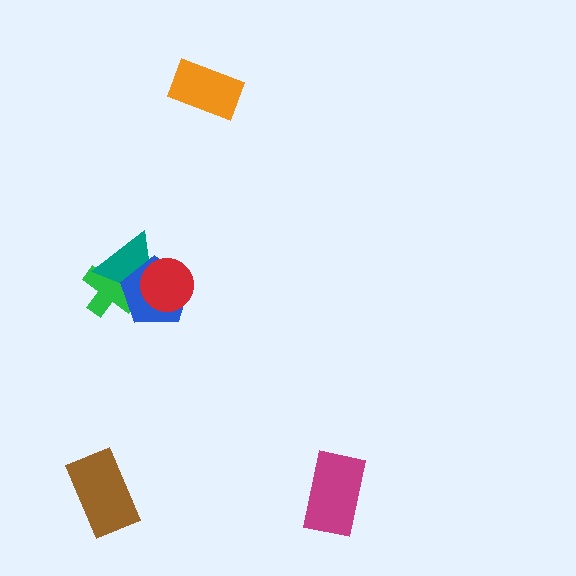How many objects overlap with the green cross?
2 objects overlap with the green cross.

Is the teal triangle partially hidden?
Yes, it is partially covered by another shape.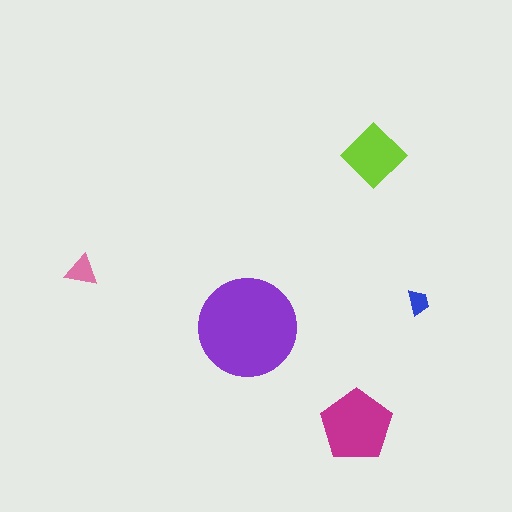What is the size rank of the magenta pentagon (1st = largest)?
2nd.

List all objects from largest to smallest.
The purple circle, the magenta pentagon, the lime diamond, the pink triangle, the blue trapezoid.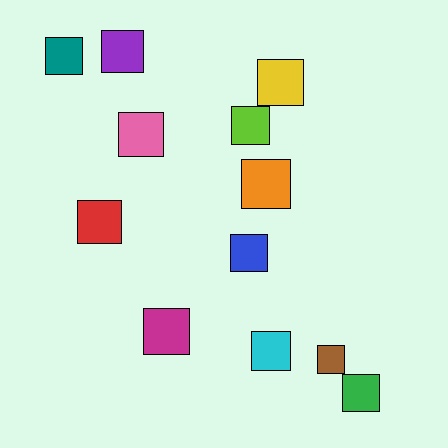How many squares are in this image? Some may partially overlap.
There are 12 squares.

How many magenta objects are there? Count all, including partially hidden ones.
There is 1 magenta object.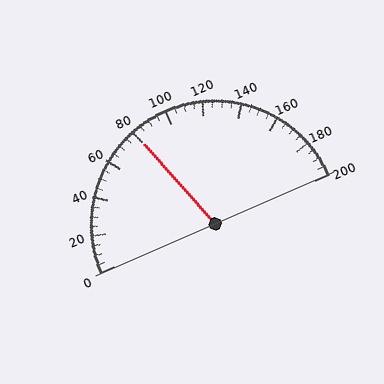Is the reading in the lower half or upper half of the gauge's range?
The reading is in the lower half of the range (0 to 200).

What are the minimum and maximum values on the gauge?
The gauge ranges from 0 to 200.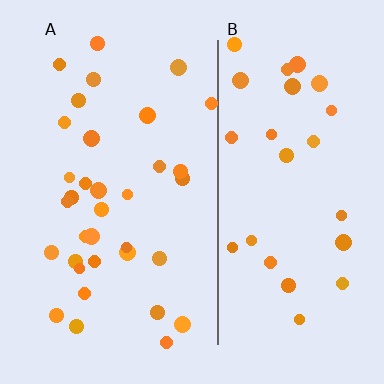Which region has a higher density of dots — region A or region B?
A (the left).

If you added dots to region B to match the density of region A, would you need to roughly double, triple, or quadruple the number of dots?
Approximately double.